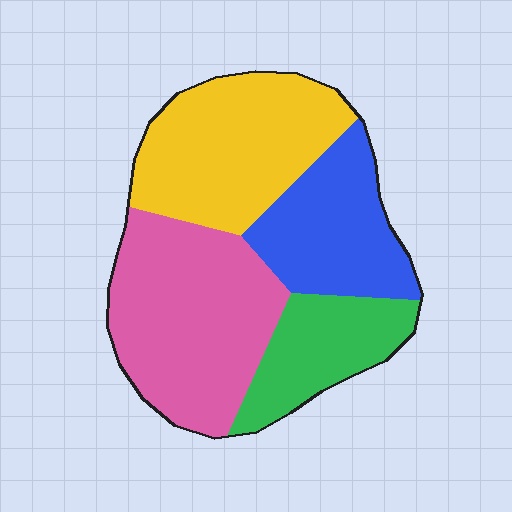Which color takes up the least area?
Green, at roughly 15%.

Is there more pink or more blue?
Pink.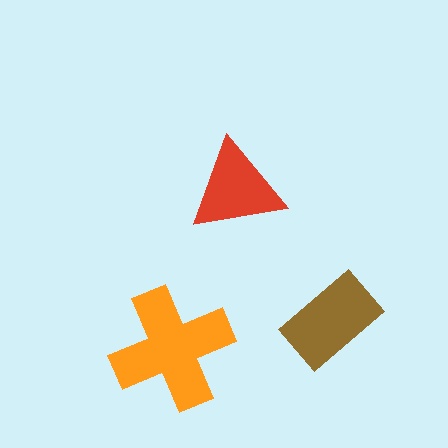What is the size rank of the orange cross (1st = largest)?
1st.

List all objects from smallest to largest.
The red triangle, the brown rectangle, the orange cross.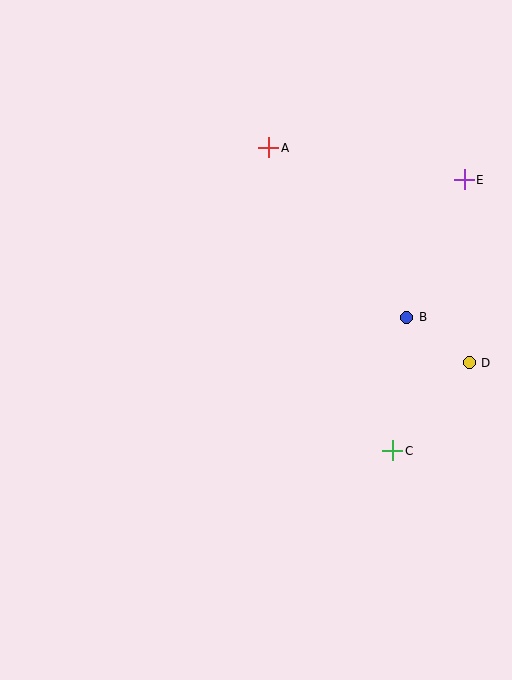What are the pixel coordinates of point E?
Point E is at (464, 180).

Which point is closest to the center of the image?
Point B at (407, 317) is closest to the center.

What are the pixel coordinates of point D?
Point D is at (469, 363).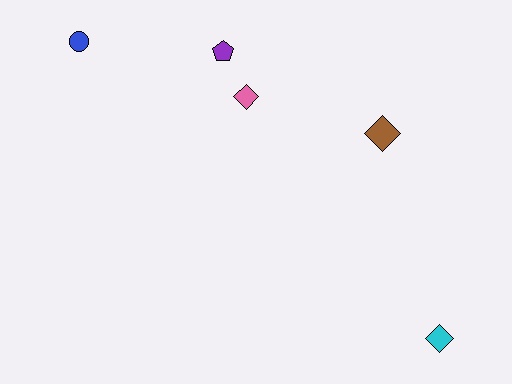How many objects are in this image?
There are 5 objects.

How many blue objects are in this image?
There is 1 blue object.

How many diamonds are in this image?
There are 3 diamonds.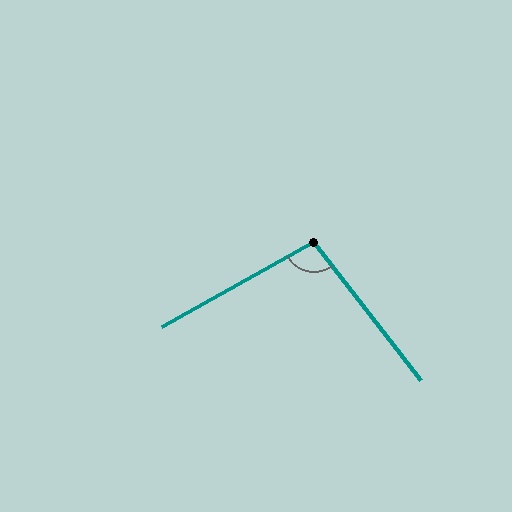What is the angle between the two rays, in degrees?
Approximately 99 degrees.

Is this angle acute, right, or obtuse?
It is obtuse.